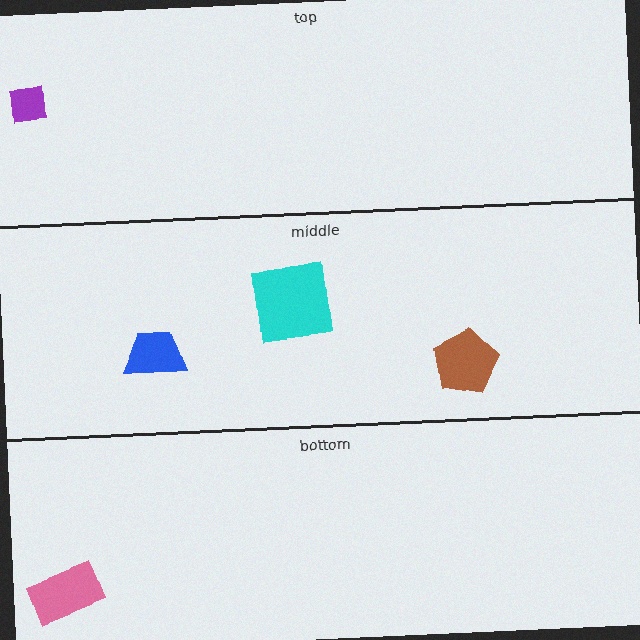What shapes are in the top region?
The purple square.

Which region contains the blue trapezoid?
The middle region.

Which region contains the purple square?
The top region.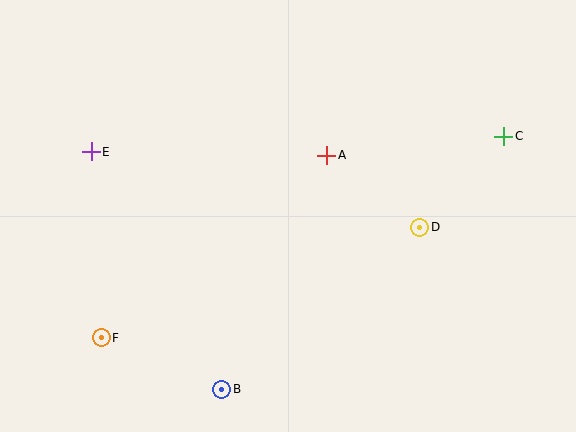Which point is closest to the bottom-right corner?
Point D is closest to the bottom-right corner.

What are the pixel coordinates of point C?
Point C is at (504, 136).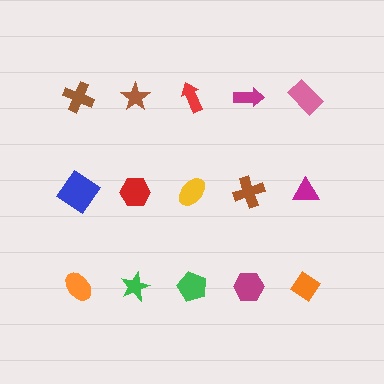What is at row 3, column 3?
A green pentagon.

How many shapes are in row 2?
5 shapes.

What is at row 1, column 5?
A pink rectangle.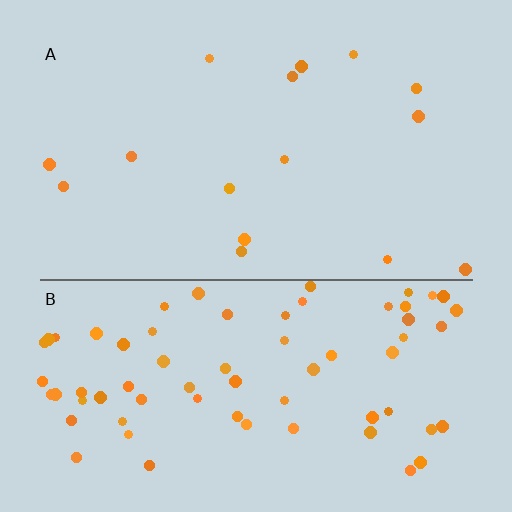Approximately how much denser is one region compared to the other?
Approximately 4.5× — region B over region A.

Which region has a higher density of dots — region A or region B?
B (the bottom).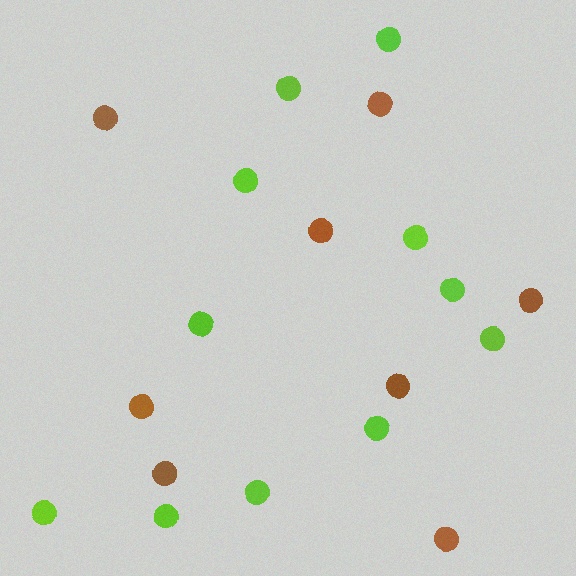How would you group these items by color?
There are 2 groups: one group of brown circles (8) and one group of lime circles (11).